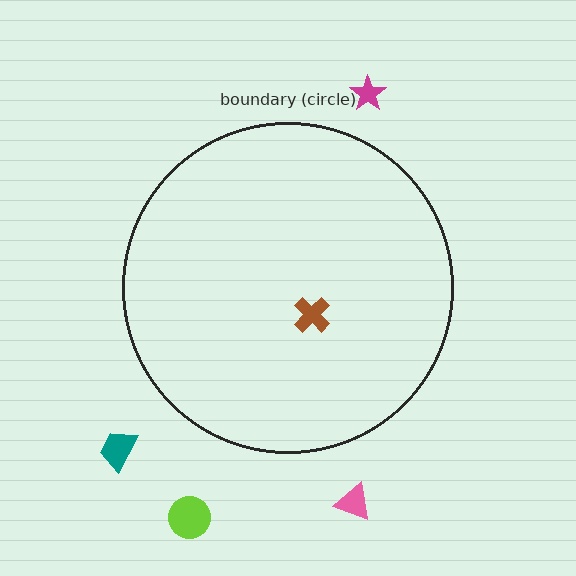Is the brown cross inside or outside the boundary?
Inside.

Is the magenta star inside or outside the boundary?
Outside.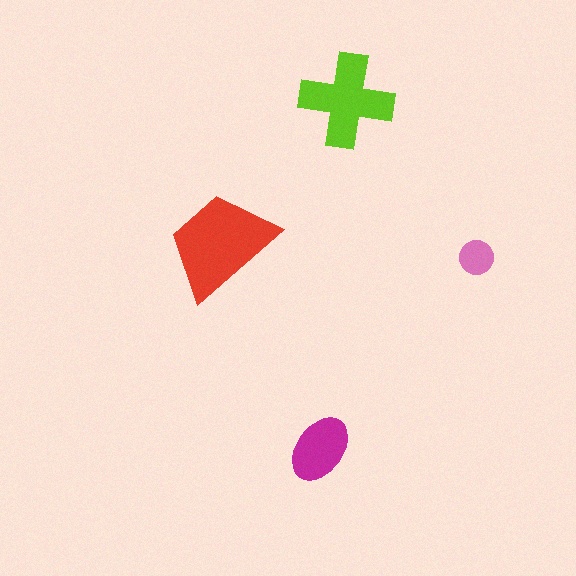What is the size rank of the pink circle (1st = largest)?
4th.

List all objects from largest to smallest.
The red trapezoid, the lime cross, the magenta ellipse, the pink circle.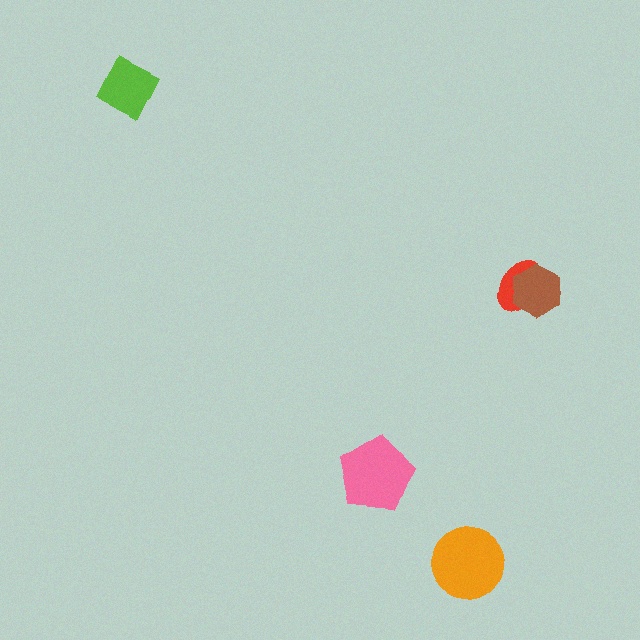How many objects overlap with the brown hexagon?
1 object overlaps with the brown hexagon.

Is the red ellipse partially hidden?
Yes, it is partially covered by another shape.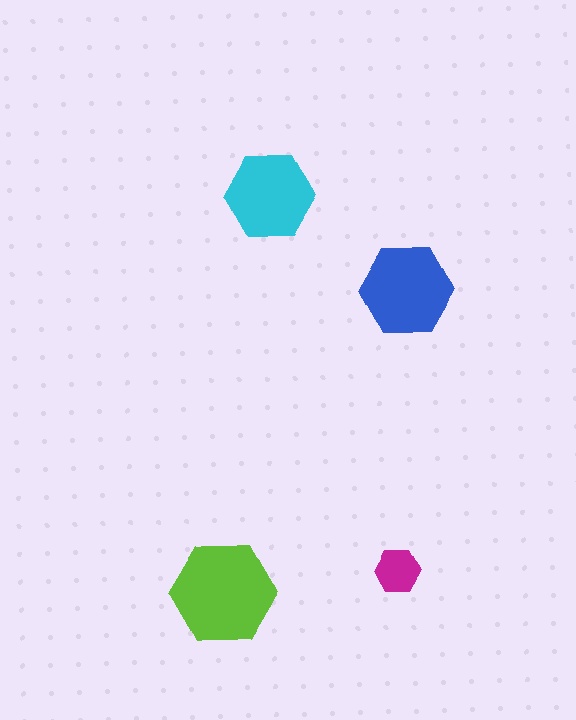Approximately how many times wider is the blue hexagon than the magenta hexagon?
About 2 times wider.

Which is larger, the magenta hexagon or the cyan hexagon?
The cyan one.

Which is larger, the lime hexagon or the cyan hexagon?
The lime one.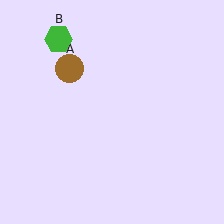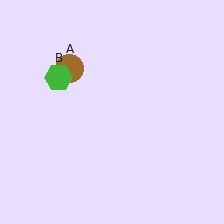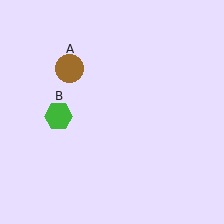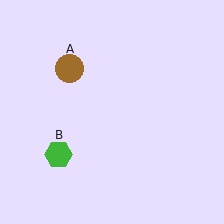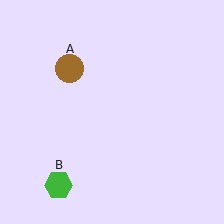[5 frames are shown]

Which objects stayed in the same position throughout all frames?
Brown circle (object A) remained stationary.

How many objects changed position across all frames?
1 object changed position: green hexagon (object B).